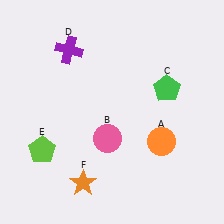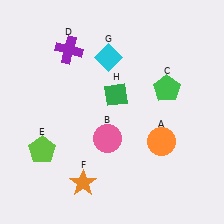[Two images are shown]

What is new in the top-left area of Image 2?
A cyan diamond (G) was added in the top-left area of Image 2.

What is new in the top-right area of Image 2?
A green diamond (H) was added in the top-right area of Image 2.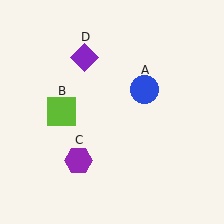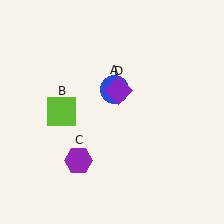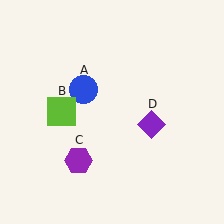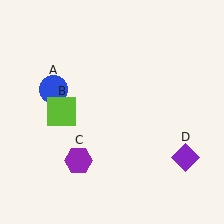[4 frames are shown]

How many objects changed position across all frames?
2 objects changed position: blue circle (object A), purple diamond (object D).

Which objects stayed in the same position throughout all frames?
Lime square (object B) and purple hexagon (object C) remained stationary.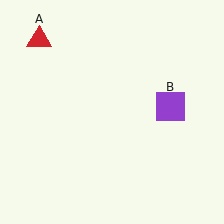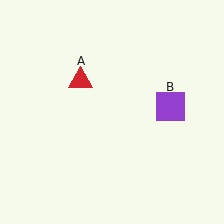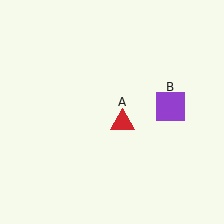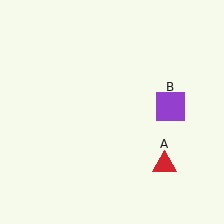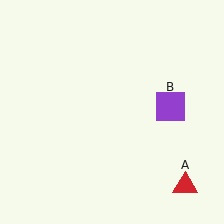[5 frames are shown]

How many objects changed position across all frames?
1 object changed position: red triangle (object A).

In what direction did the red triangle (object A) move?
The red triangle (object A) moved down and to the right.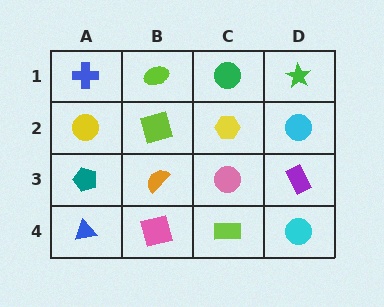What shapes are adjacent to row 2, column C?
A green circle (row 1, column C), a pink circle (row 3, column C), a lime square (row 2, column B), a cyan circle (row 2, column D).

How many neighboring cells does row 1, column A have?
2.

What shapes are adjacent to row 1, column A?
A yellow circle (row 2, column A), a lime ellipse (row 1, column B).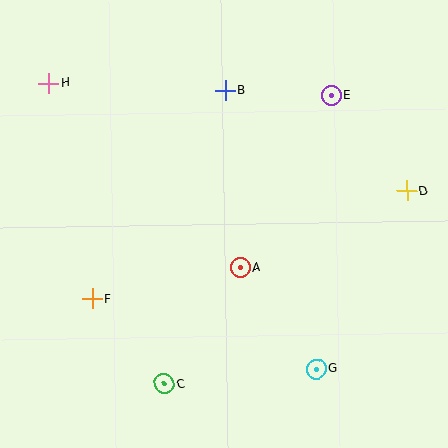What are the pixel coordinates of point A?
Point A is at (240, 268).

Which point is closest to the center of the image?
Point A at (240, 268) is closest to the center.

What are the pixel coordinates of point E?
Point E is at (331, 96).